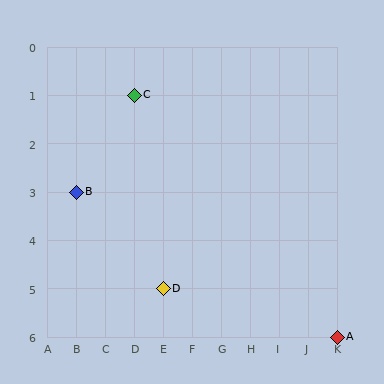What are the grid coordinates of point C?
Point C is at grid coordinates (D, 1).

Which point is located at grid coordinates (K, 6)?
Point A is at (K, 6).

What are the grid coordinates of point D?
Point D is at grid coordinates (E, 5).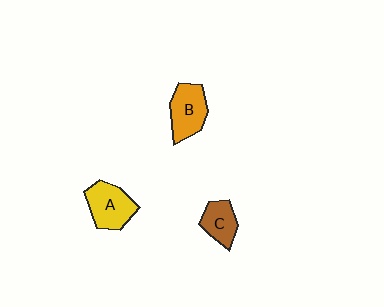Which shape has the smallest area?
Shape C (brown).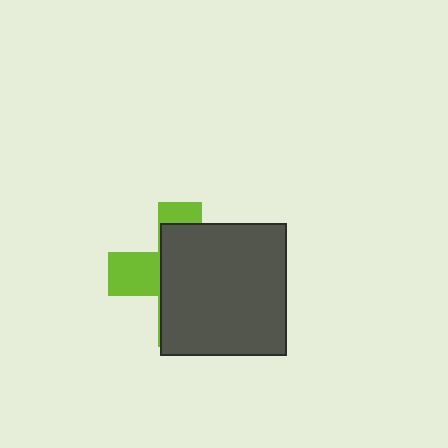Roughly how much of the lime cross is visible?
A small part of it is visible (roughly 31%).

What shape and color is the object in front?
The object in front is a dark gray rectangle.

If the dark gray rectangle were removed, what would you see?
You would see the complete lime cross.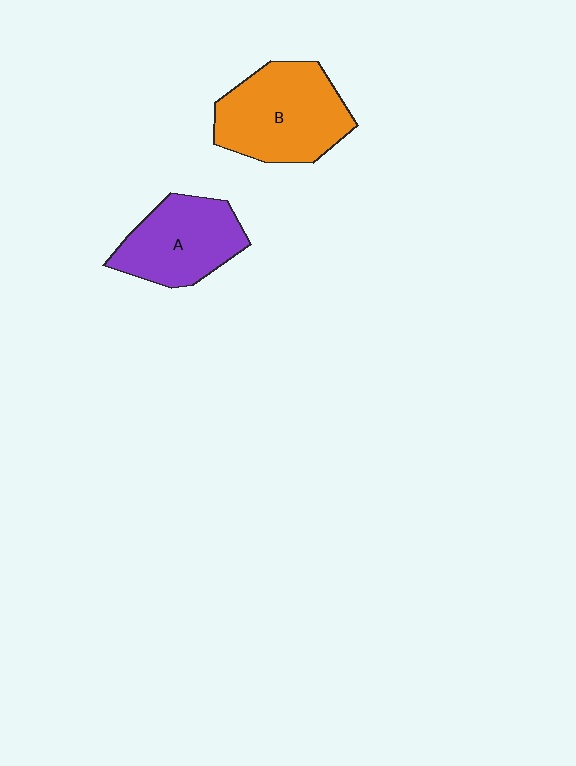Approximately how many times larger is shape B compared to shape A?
Approximately 1.2 times.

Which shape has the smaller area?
Shape A (purple).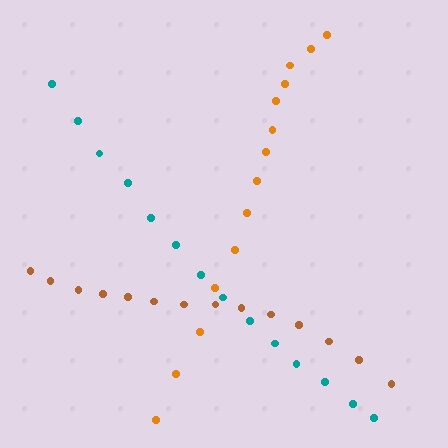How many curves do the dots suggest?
There are 3 distinct paths.